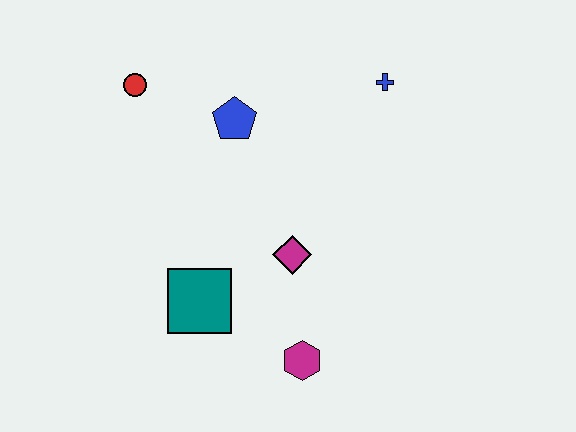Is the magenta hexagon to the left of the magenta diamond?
No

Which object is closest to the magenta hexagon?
The magenta diamond is closest to the magenta hexagon.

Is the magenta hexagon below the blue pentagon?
Yes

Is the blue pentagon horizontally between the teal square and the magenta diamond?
Yes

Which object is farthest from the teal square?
The blue cross is farthest from the teal square.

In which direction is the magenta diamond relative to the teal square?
The magenta diamond is to the right of the teal square.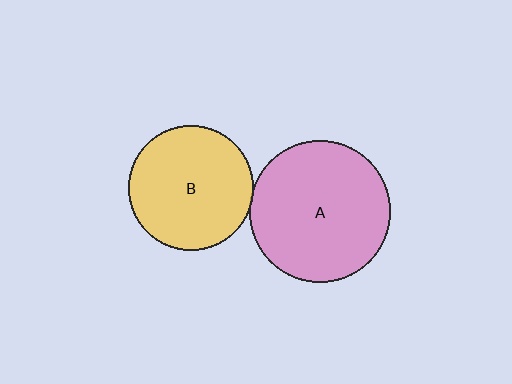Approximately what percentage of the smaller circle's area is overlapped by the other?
Approximately 5%.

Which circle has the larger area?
Circle A (pink).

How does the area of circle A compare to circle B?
Approximately 1.3 times.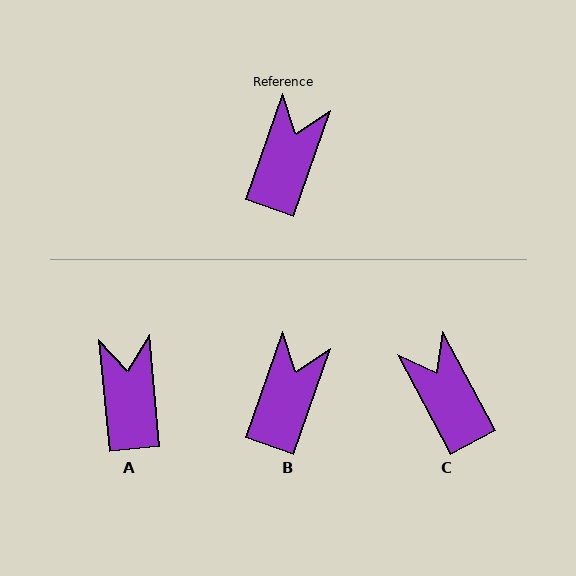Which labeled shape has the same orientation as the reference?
B.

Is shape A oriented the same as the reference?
No, it is off by about 25 degrees.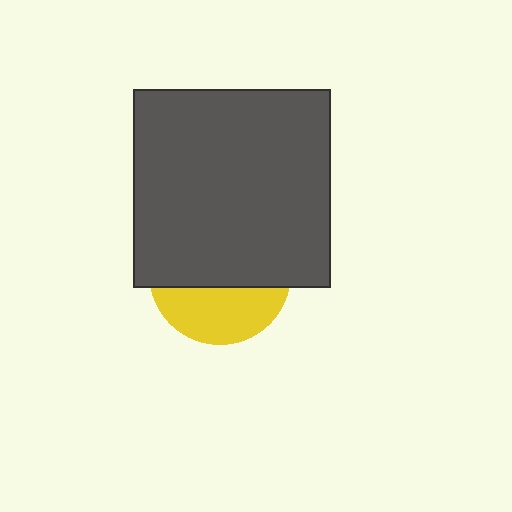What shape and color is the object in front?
The object in front is a dark gray square.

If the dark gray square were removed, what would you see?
You would see the complete yellow circle.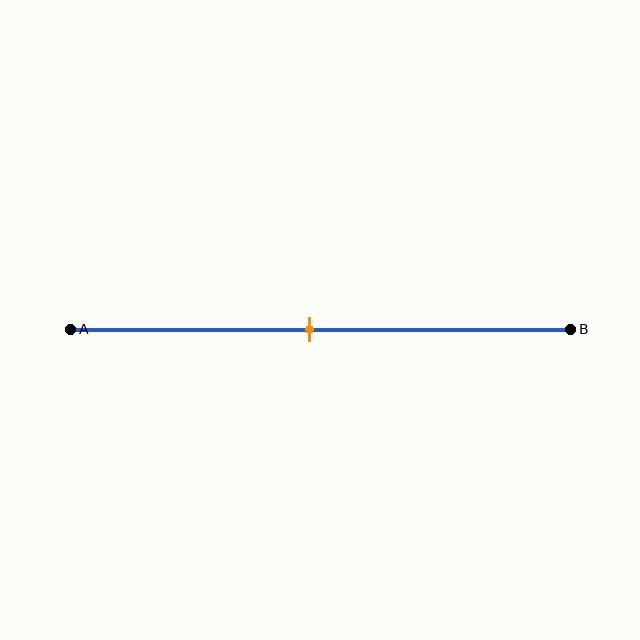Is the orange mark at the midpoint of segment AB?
Yes, the mark is approximately at the midpoint.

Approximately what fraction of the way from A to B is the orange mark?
The orange mark is approximately 50% of the way from A to B.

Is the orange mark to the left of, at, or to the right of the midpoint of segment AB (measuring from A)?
The orange mark is approximately at the midpoint of segment AB.